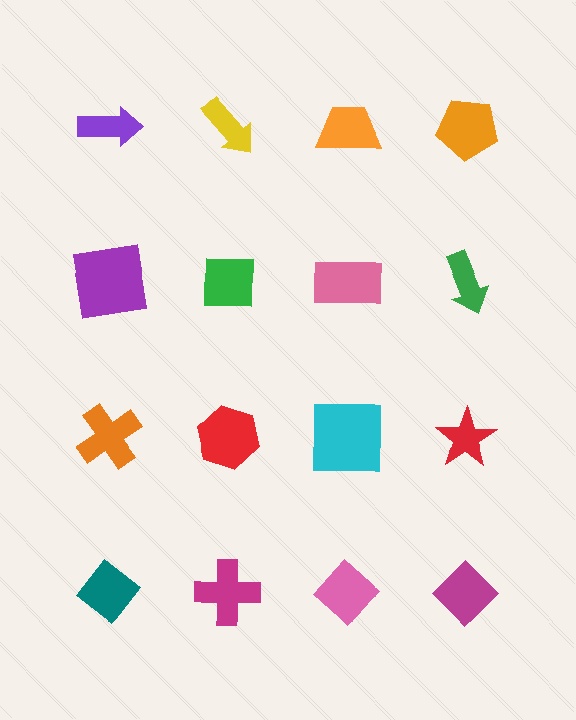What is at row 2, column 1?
A purple square.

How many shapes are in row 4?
4 shapes.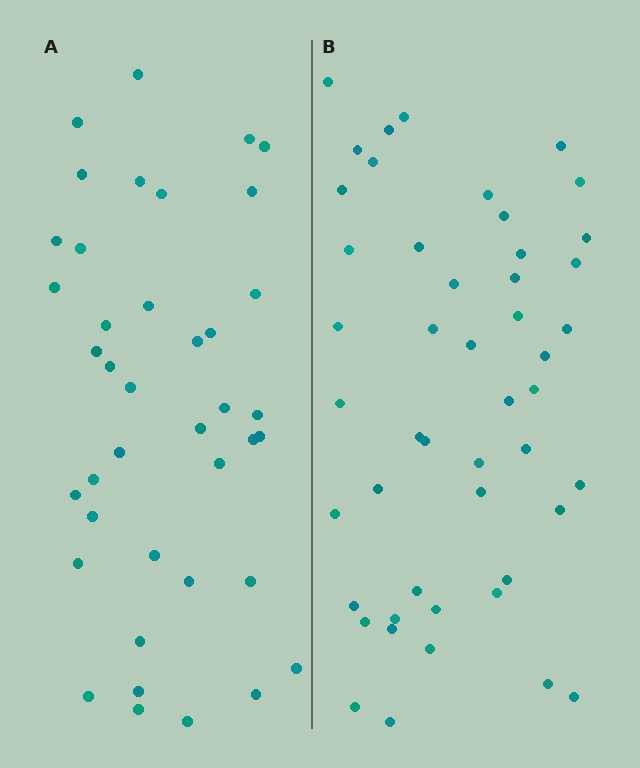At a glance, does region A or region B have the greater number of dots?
Region B (the right region) has more dots.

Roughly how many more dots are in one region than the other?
Region B has roughly 8 or so more dots than region A.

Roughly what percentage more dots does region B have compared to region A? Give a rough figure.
About 20% more.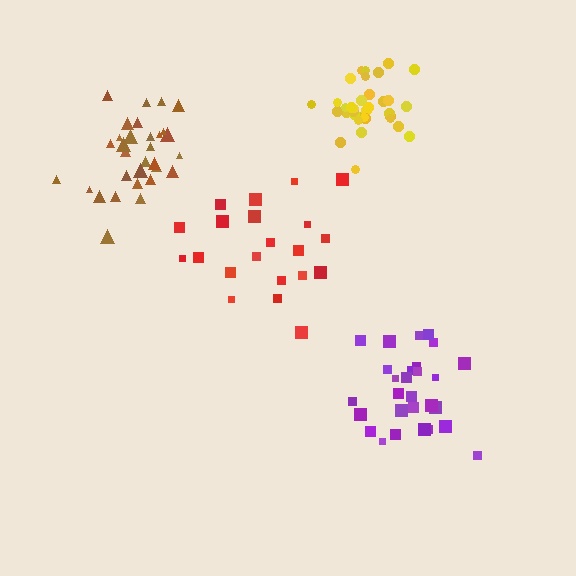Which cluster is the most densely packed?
Yellow.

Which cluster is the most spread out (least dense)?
Red.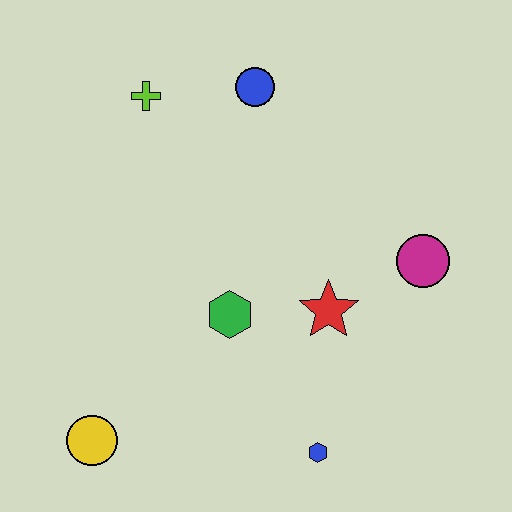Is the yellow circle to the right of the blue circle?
No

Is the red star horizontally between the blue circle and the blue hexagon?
No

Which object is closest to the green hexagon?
The red star is closest to the green hexagon.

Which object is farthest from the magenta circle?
The yellow circle is farthest from the magenta circle.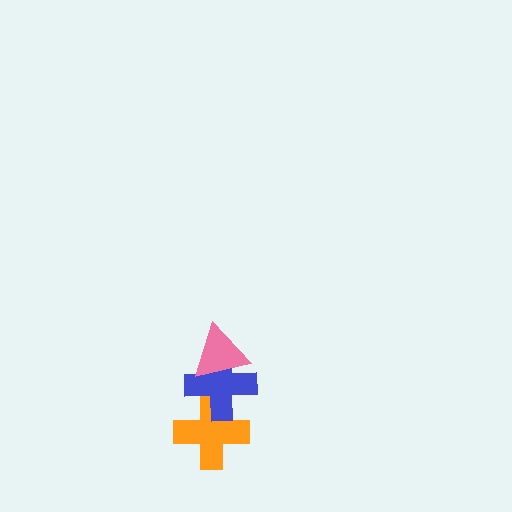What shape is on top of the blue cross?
The pink triangle is on top of the blue cross.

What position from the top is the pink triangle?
The pink triangle is 1st from the top.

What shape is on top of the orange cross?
The blue cross is on top of the orange cross.